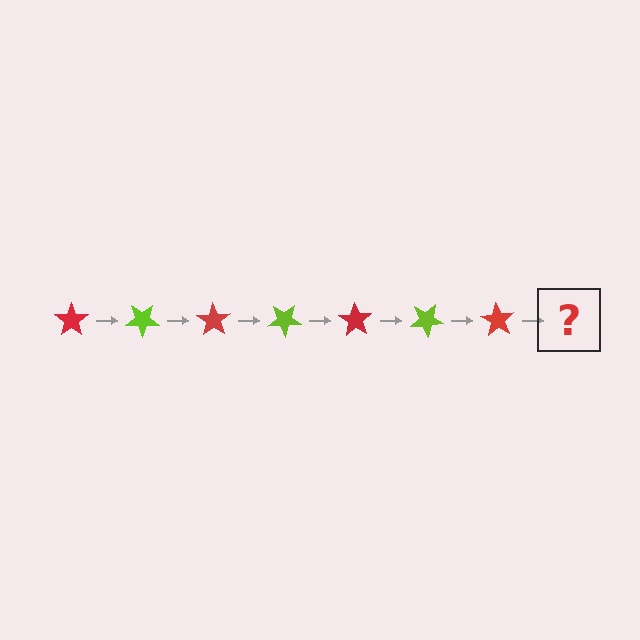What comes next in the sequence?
The next element should be a lime star, rotated 245 degrees from the start.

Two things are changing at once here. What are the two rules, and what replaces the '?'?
The two rules are that it rotates 35 degrees each step and the color cycles through red and lime. The '?' should be a lime star, rotated 245 degrees from the start.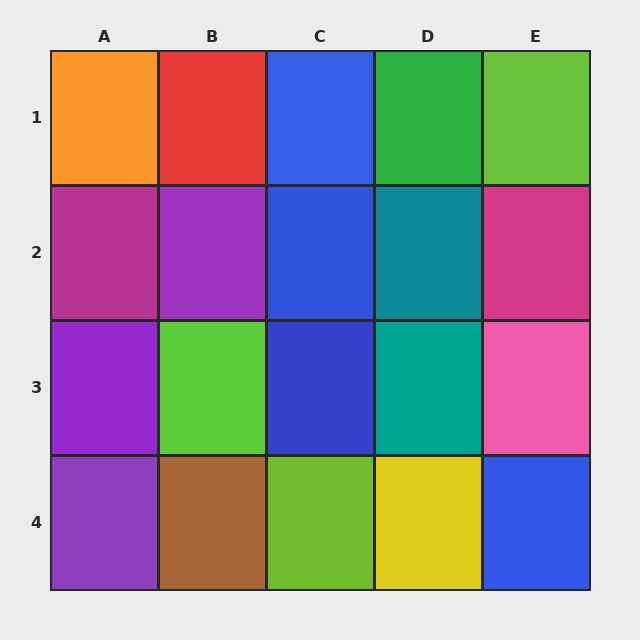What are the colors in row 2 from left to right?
Magenta, purple, blue, teal, magenta.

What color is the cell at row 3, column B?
Lime.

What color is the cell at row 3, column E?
Pink.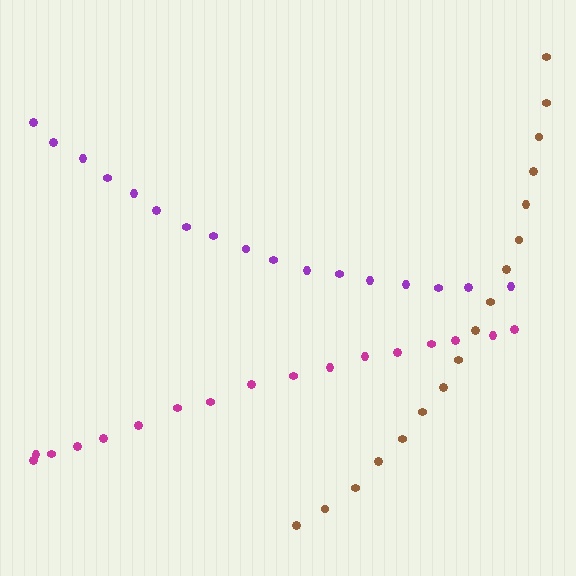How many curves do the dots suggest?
There are 3 distinct paths.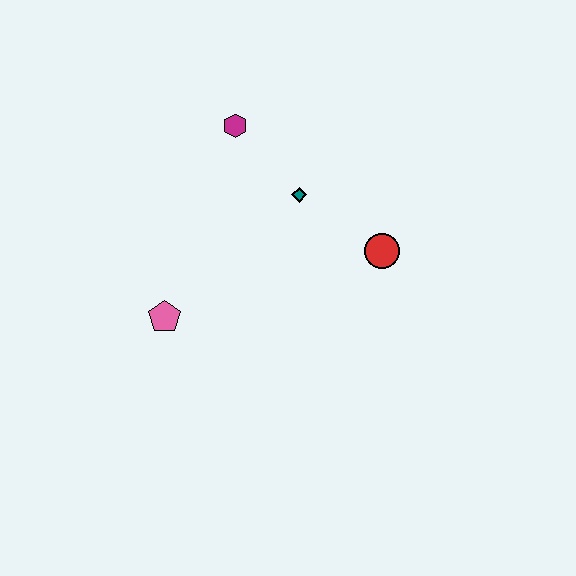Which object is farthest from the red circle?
The pink pentagon is farthest from the red circle.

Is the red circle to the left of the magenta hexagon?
No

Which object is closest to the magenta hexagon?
The teal diamond is closest to the magenta hexagon.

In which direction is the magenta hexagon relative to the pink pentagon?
The magenta hexagon is above the pink pentagon.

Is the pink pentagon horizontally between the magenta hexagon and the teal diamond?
No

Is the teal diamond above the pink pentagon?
Yes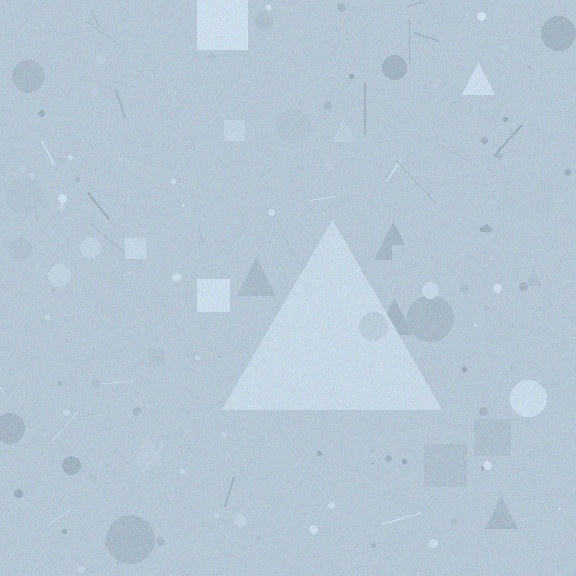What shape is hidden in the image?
A triangle is hidden in the image.